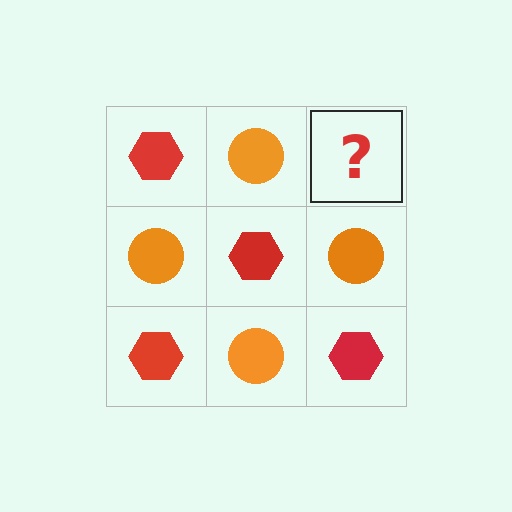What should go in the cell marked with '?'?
The missing cell should contain a red hexagon.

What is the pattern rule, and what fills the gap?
The rule is that it alternates red hexagon and orange circle in a checkerboard pattern. The gap should be filled with a red hexagon.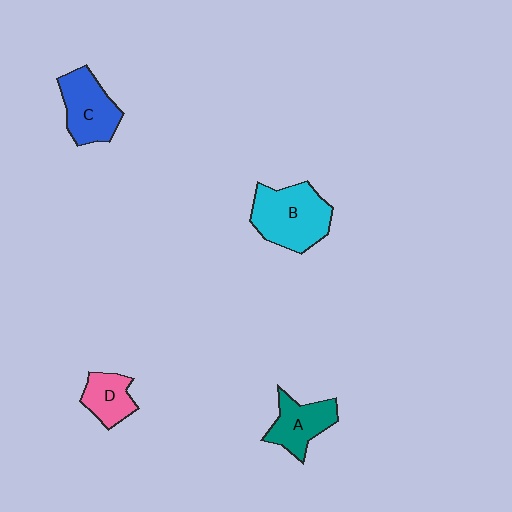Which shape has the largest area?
Shape B (cyan).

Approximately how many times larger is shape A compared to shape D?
Approximately 1.3 times.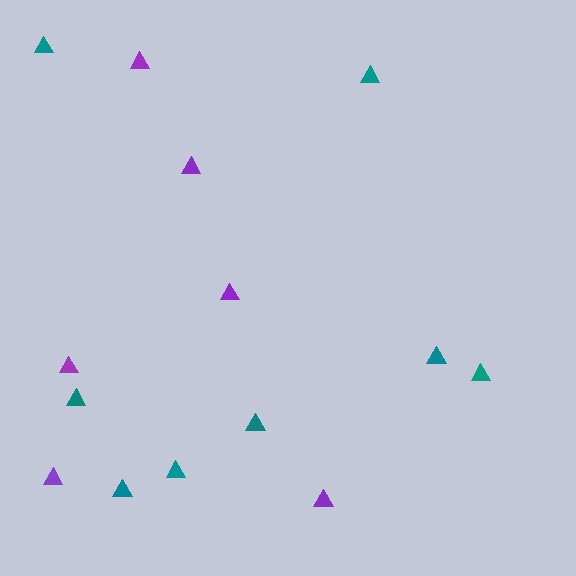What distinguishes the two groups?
There are 2 groups: one group of purple triangles (6) and one group of teal triangles (8).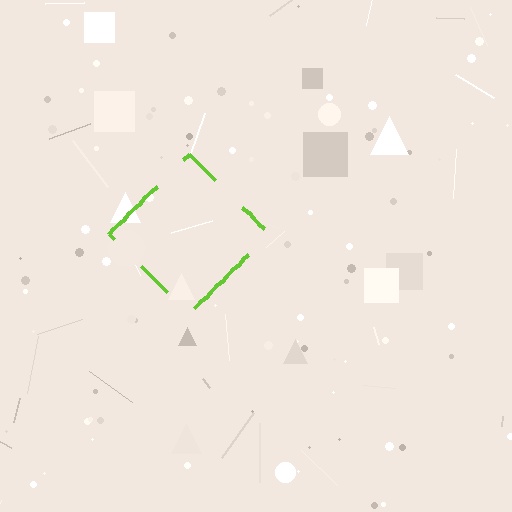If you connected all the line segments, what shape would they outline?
They would outline a diamond.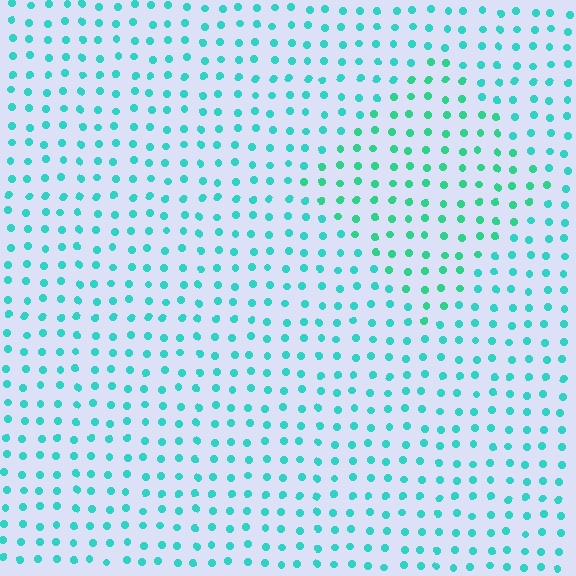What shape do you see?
I see a diamond.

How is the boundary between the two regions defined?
The boundary is defined purely by a slight shift in hue (about 22 degrees). Spacing, size, and orientation are identical on both sides.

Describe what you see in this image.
The image is filled with small cyan elements in a uniform arrangement. A diamond-shaped region is visible where the elements are tinted to a slightly different hue, forming a subtle color boundary.